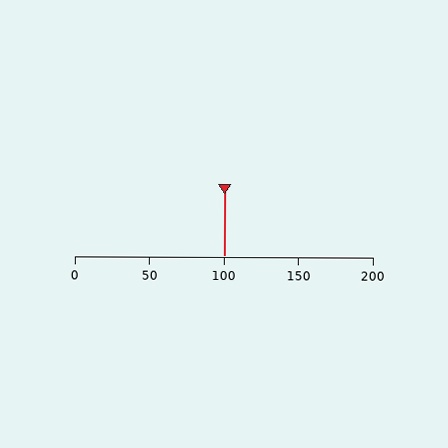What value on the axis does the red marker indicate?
The marker indicates approximately 100.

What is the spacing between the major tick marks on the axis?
The major ticks are spaced 50 apart.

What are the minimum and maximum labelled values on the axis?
The axis runs from 0 to 200.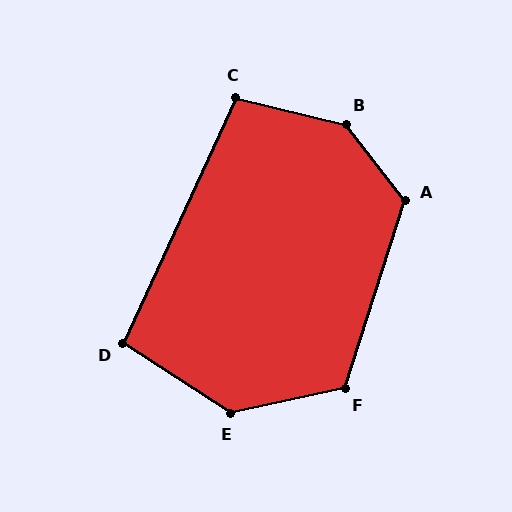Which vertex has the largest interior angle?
B, at approximately 142 degrees.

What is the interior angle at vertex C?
Approximately 101 degrees (obtuse).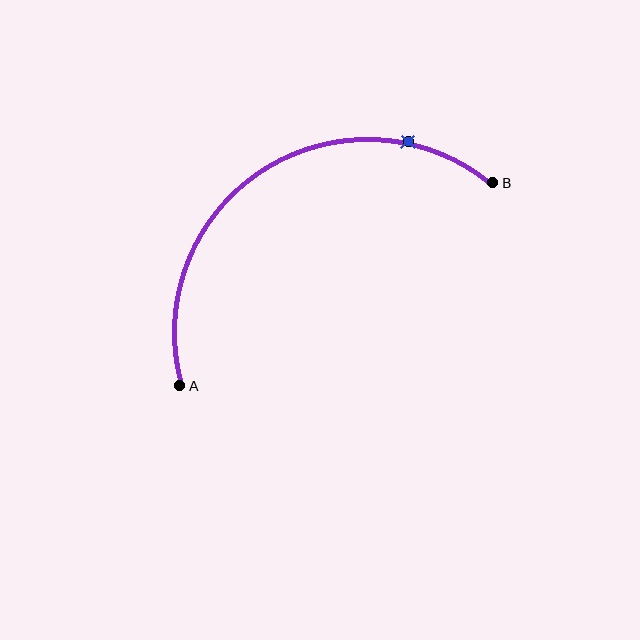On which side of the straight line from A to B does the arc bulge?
The arc bulges above the straight line connecting A and B.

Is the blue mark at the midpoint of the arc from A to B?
No. The blue mark lies on the arc but is closer to endpoint B. The arc midpoint would be at the point on the curve equidistant along the arc from both A and B.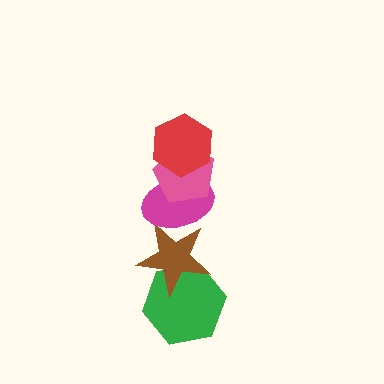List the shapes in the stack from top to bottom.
From top to bottom: the red hexagon, the pink pentagon, the magenta ellipse, the brown star, the green hexagon.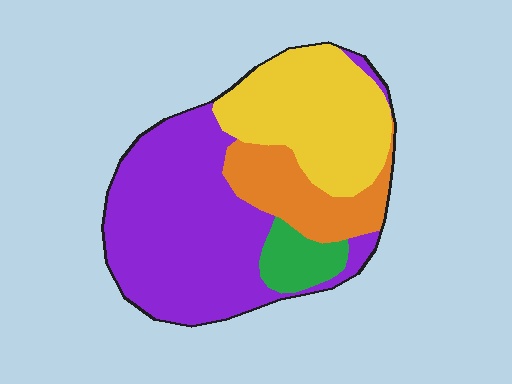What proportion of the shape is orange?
Orange takes up less than a sixth of the shape.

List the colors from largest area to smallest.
From largest to smallest: purple, yellow, orange, green.